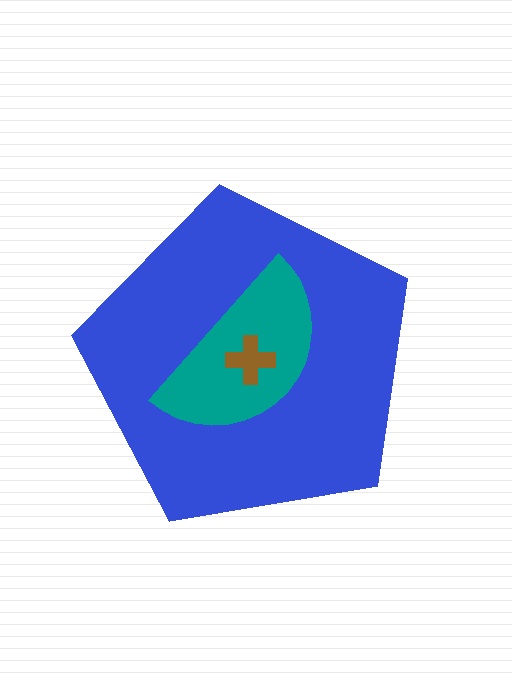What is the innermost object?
The brown cross.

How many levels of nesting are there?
3.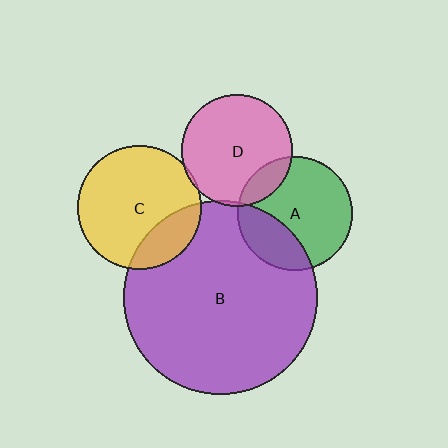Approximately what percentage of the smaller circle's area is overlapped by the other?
Approximately 15%.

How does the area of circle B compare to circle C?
Approximately 2.5 times.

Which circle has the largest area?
Circle B (purple).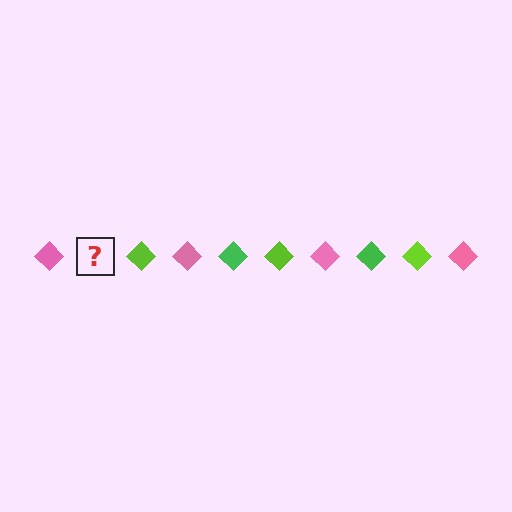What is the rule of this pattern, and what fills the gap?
The rule is that the pattern cycles through pink, green, lime diamonds. The gap should be filled with a green diamond.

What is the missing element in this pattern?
The missing element is a green diamond.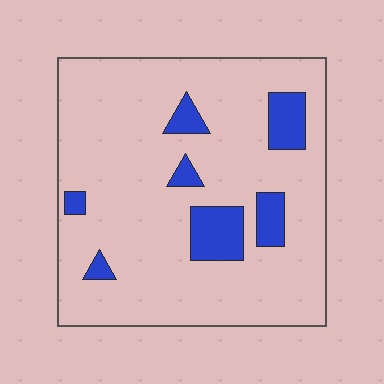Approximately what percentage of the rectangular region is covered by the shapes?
Approximately 15%.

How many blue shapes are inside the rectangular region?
7.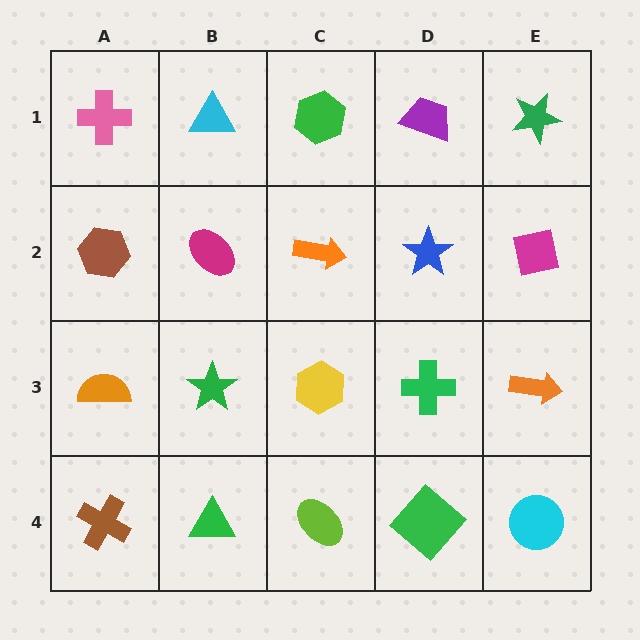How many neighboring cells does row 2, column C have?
4.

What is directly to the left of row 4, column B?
A brown cross.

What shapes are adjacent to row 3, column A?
A brown hexagon (row 2, column A), a brown cross (row 4, column A), a green star (row 3, column B).